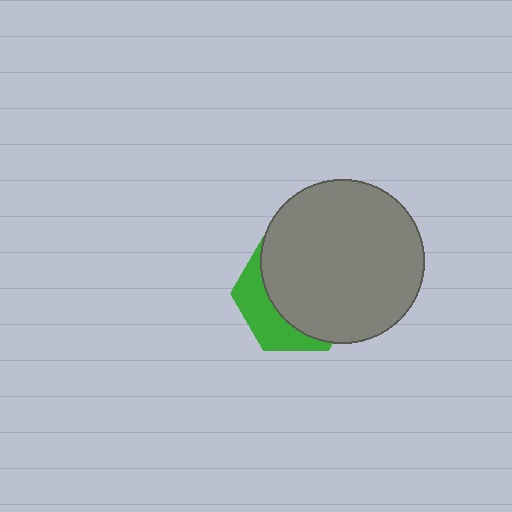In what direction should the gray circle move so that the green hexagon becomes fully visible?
The gray circle should move toward the upper-right. That is the shortest direction to clear the overlap and leave the green hexagon fully visible.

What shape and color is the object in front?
The object in front is a gray circle.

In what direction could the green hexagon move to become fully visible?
The green hexagon could move toward the lower-left. That would shift it out from behind the gray circle entirely.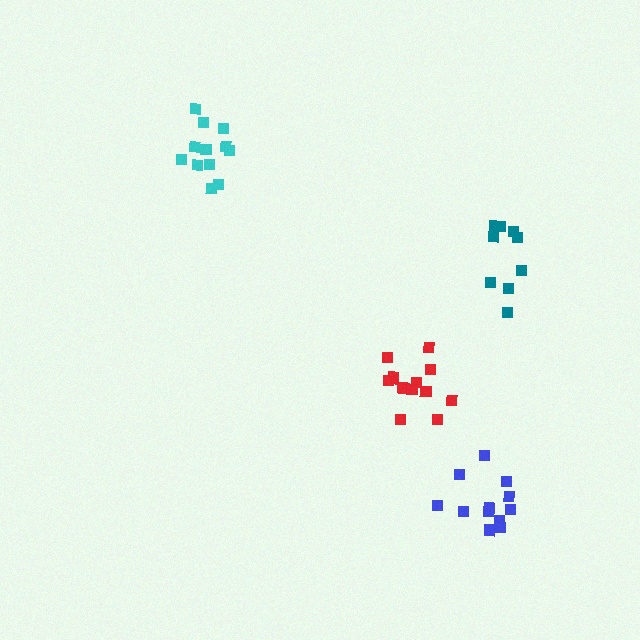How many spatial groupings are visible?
There are 4 spatial groupings.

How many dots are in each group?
Group 1: 14 dots, Group 2: 12 dots, Group 3: 9 dots, Group 4: 12 dots (47 total).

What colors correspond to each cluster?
The clusters are colored: red, cyan, teal, blue.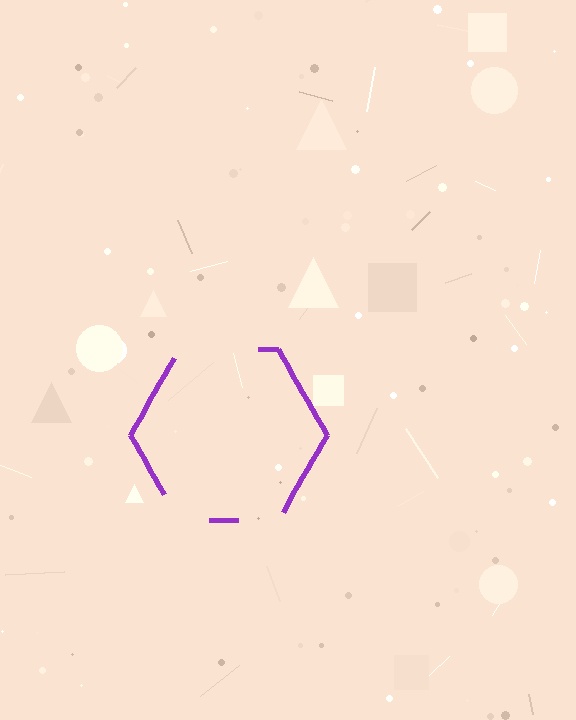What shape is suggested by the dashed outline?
The dashed outline suggests a hexagon.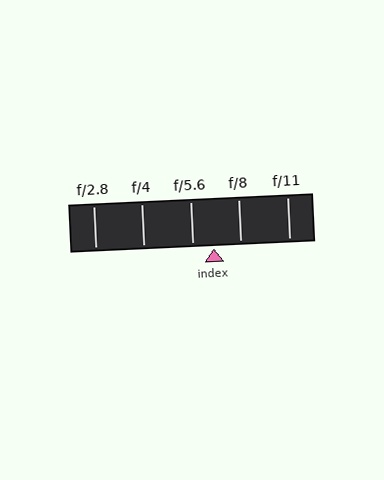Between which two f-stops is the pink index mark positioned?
The index mark is between f/5.6 and f/8.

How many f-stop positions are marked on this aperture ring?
There are 5 f-stop positions marked.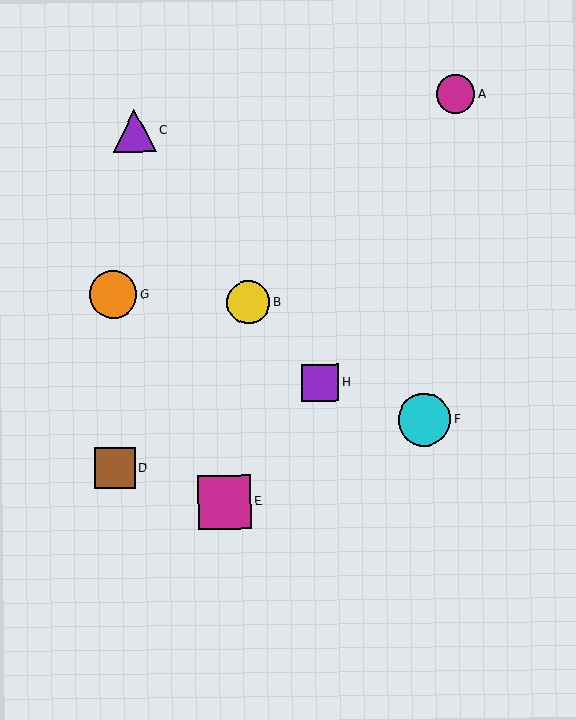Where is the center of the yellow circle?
The center of the yellow circle is at (249, 302).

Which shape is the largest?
The magenta square (labeled E) is the largest.